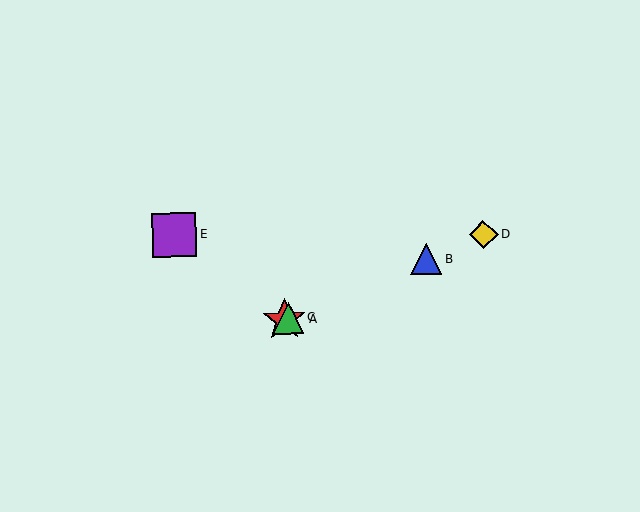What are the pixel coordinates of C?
Object C is at (288, 318).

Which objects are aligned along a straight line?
Objects A, B, C, D are aligned along a straight line.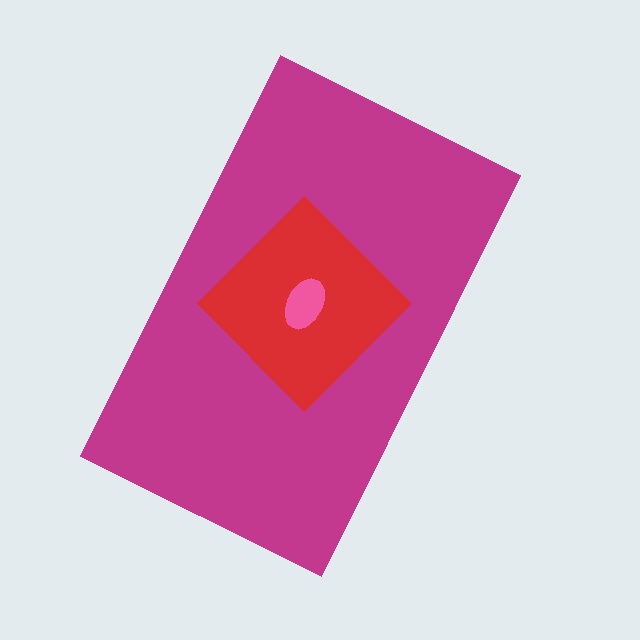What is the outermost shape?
The magenta rectangle.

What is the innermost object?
The pink ellipse.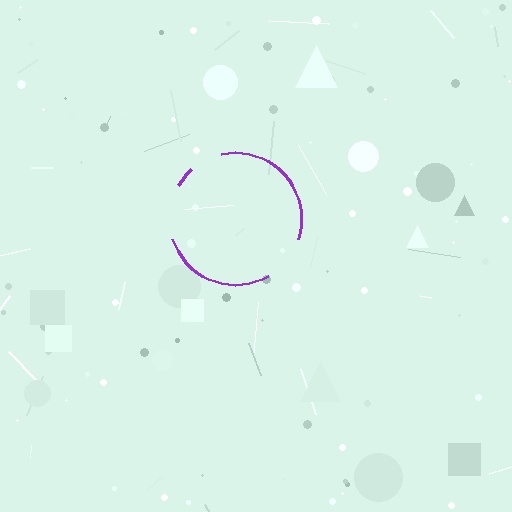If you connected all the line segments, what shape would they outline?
They would outline a circle.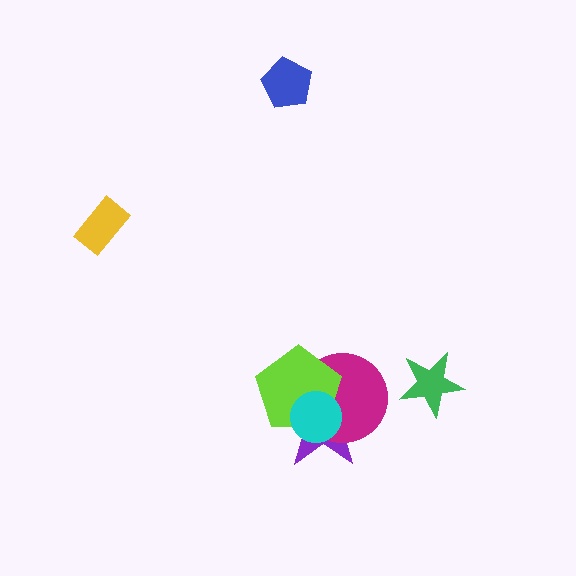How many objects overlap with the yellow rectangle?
0 objects overlap with the yellow rectangle.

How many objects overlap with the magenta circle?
3 objects overlap with the magenta circle.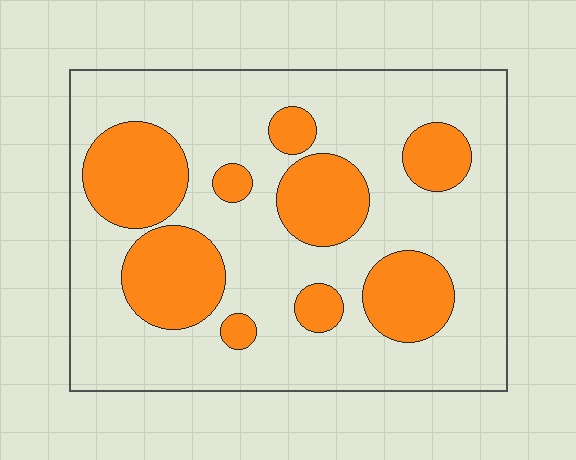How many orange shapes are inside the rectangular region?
9.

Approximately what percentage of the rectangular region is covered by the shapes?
Approximately 30%.